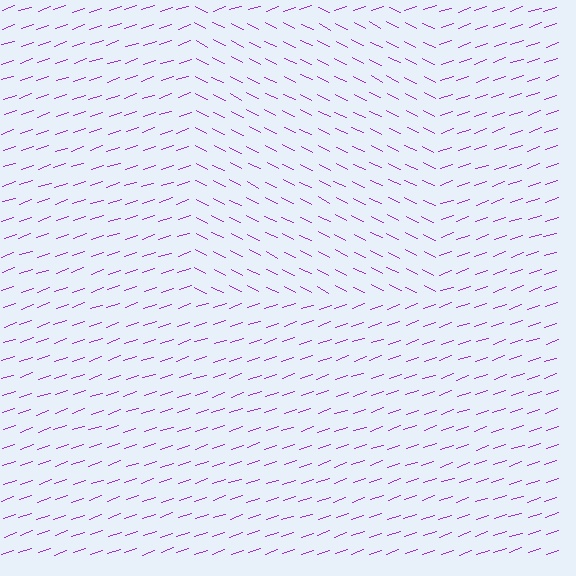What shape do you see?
I see a rectangle.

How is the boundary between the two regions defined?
The boundary is defined purely by a change in line orientation (approximately 45 degrees difference). All lines are the same color and thickness.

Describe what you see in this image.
The image is filled with small purple line segments. A rectangle region in the image has lines oriented differently from the surrounding lines, creating a visible texture boundary.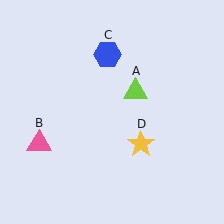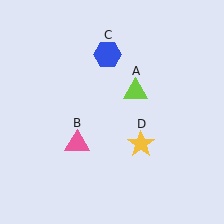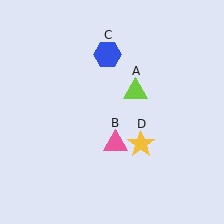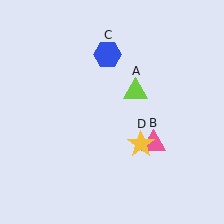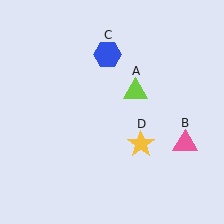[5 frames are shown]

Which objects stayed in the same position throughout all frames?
Lime triangle (object A) and blue hexagon (object C) and yellow star (object D) remained stationary.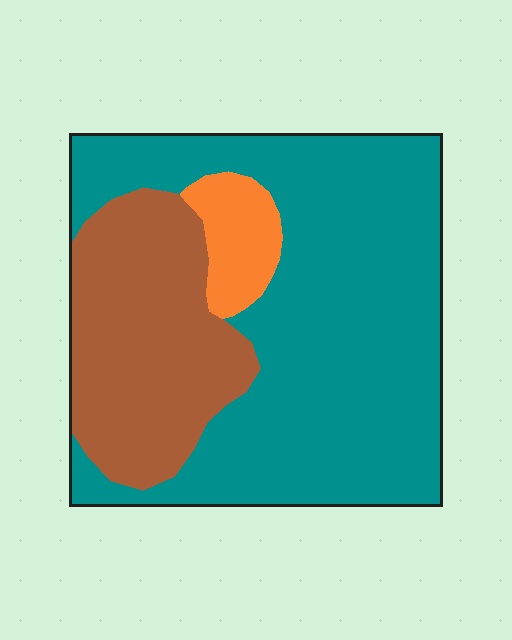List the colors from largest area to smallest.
From largest to smallest: teal, brown, orange.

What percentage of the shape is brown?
Brown takes up between a quarter and a half of the shape.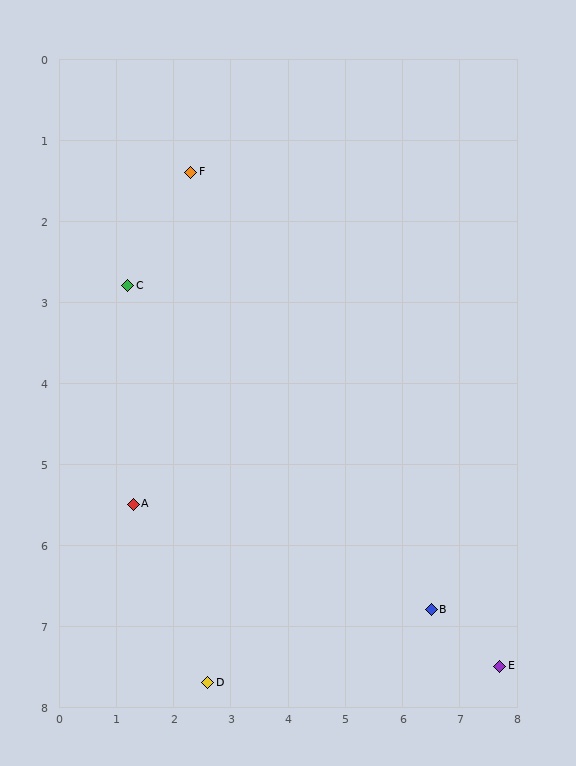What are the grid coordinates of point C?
Point C is at approximately (1.2, 2.8).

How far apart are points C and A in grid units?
Points C and A are about 2.7 grid units apart.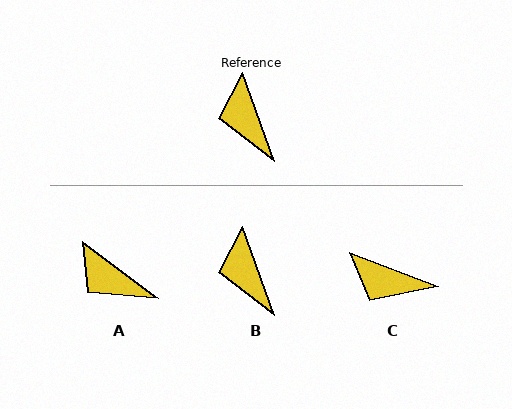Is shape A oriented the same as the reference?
No, it is off by about 33 degrees.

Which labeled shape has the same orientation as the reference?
B.